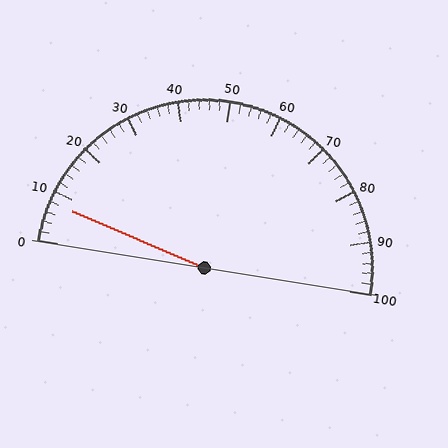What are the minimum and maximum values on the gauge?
The gauge ranges from 0 to 100.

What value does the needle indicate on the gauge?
The needle indicates approximately 8.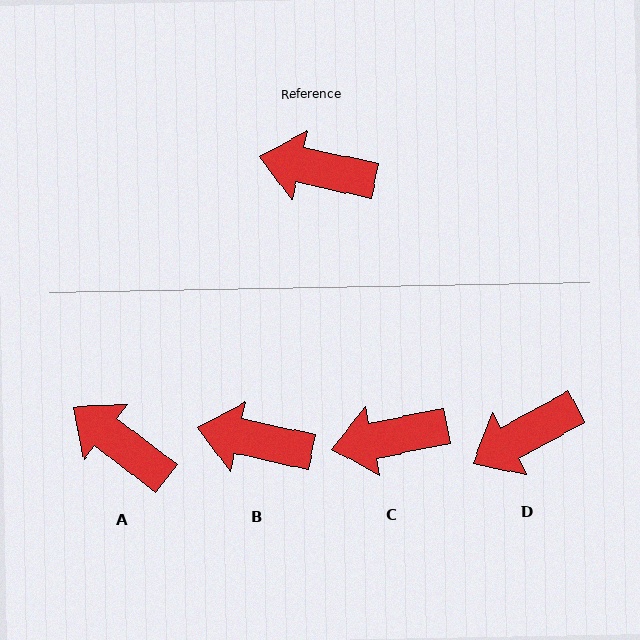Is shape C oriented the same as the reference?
No, it is off by about 24 degrees.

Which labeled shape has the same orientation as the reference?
B.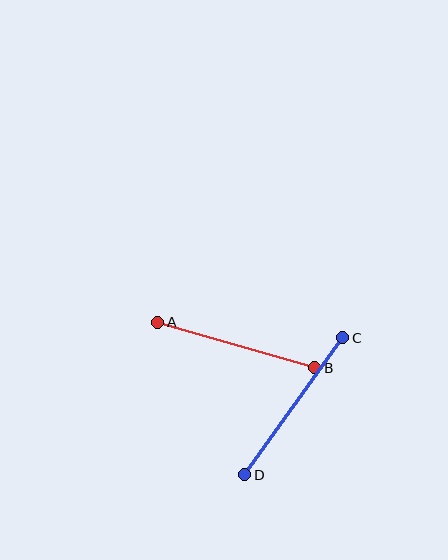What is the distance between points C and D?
The distance is approximately 169 pixels.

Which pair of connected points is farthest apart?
Points C and D are farthest apart.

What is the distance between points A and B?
The distance is approximately 163 pixels.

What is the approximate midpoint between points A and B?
The midpoint is at approximately (236, 345) pixels.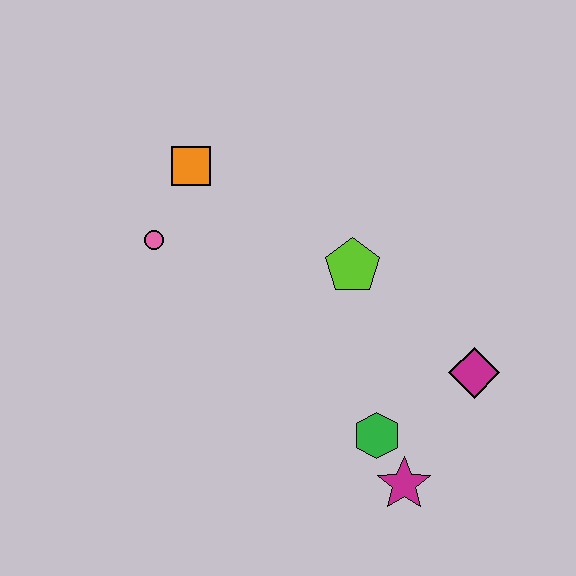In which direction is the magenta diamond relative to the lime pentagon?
The magenta diamond is to the right of the lime pentagon.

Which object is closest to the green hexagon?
The magenta star is closest to the green hexagon.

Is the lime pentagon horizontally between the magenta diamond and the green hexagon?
No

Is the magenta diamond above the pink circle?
No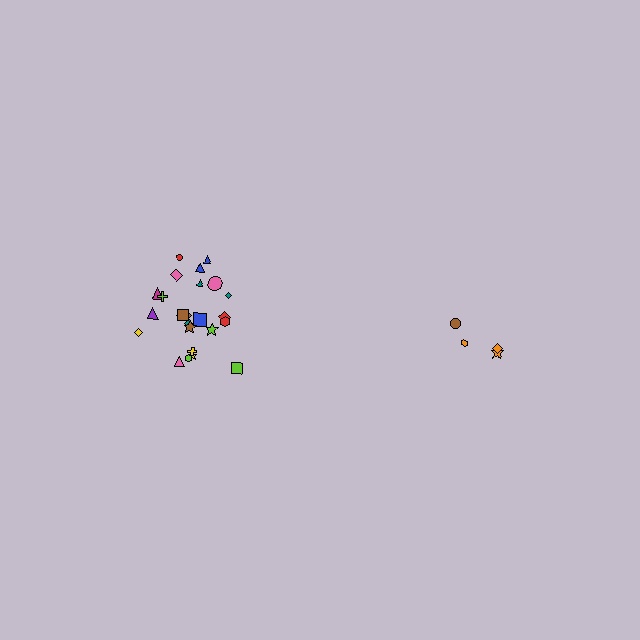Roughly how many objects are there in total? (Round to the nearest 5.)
Roughly 30 objects in total.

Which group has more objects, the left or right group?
The left group.